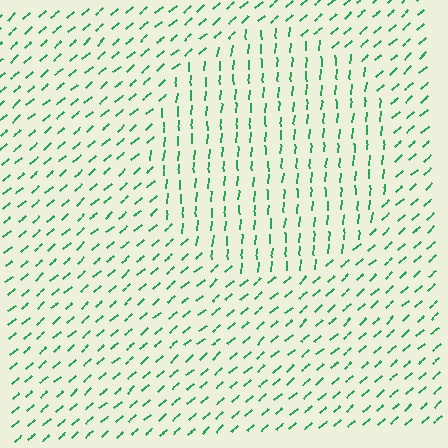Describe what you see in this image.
The image is filled with small green line segments. A circle region in the image has lines oriented differently from the surrounding lines, creating a visible texture boundary.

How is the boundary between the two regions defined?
The boundary is defined purely by a change in line orientation (approximately 45 degrees difference). All lines are the same color and thickness.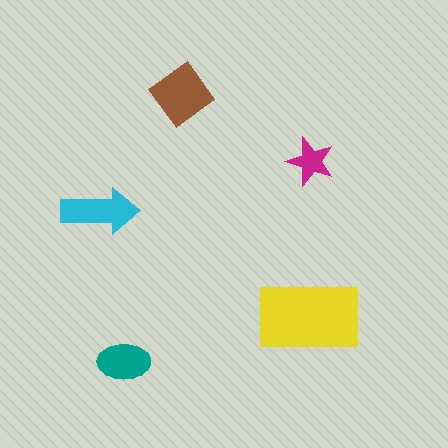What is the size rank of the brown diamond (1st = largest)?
2nd.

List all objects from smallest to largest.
The magenta star, the teal ellipse, the cyan arrow, the brown diamond, the yellow rectangle.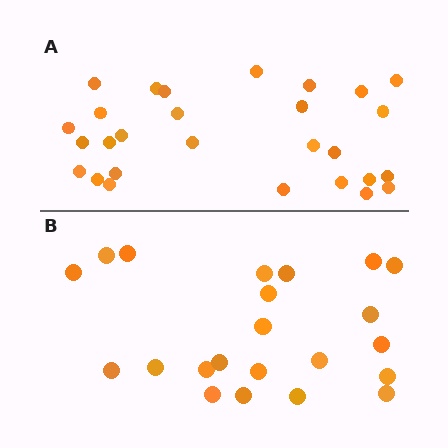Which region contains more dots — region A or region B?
Region A (the top region) has more dots.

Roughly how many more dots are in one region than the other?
Region A has about 6 more dots than region B.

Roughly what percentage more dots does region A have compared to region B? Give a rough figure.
About 25% more.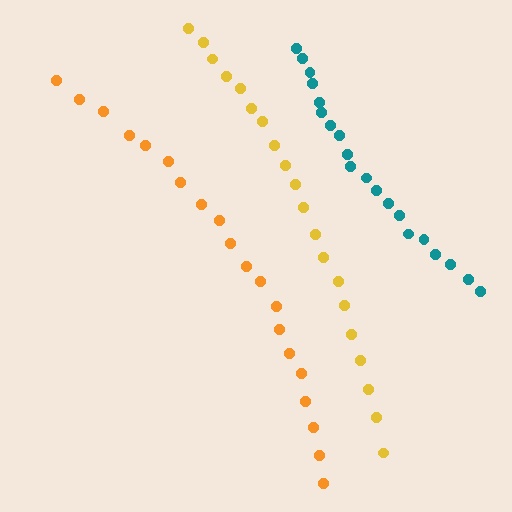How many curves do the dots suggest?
There are 3 distinct paths.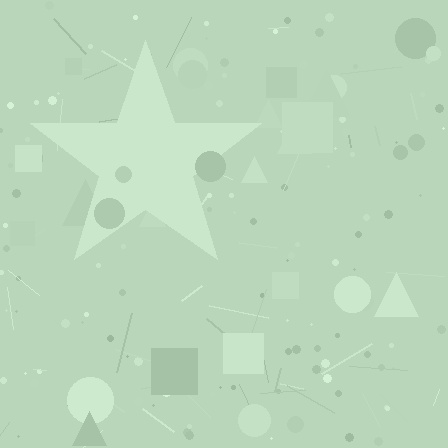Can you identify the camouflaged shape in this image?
The camouflaged shape is a star.